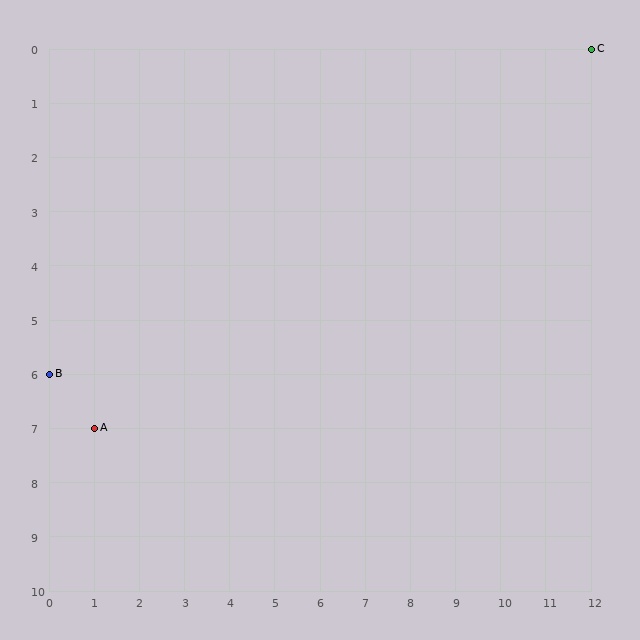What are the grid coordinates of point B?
Point B is at grid coordinates (0, 6).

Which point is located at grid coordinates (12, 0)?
Point C is at (12, 0).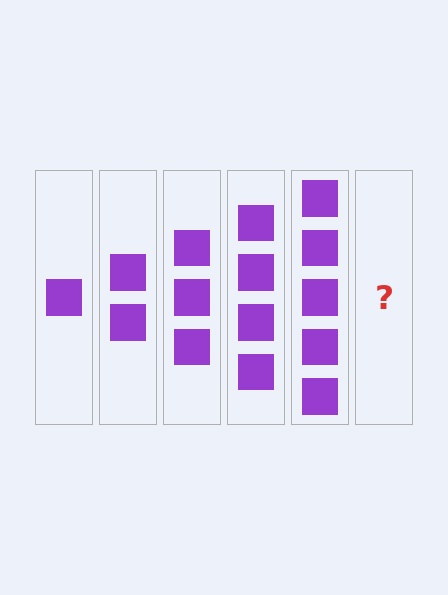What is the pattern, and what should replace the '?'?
The pattern is that each step adds one more square. The '?' should be 6 squares.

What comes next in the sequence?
The next element should be 6 squares.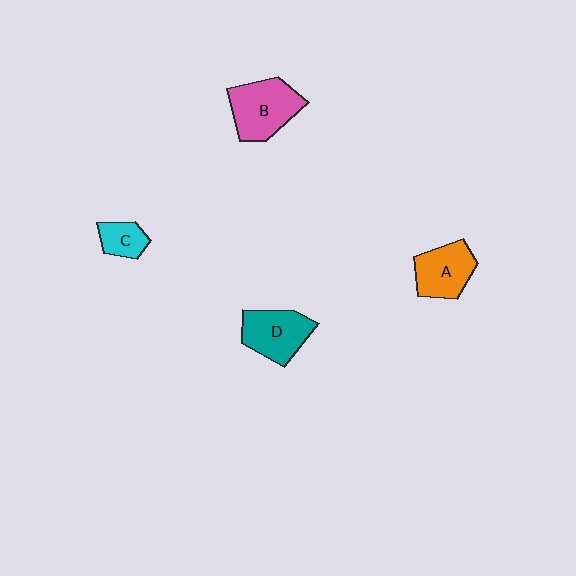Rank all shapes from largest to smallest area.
From largest to smallest: B (pink), D (teal), A (orange), C (cyan).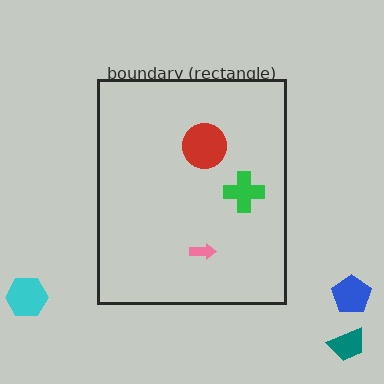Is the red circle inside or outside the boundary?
Inside.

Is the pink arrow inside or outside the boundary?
Inside.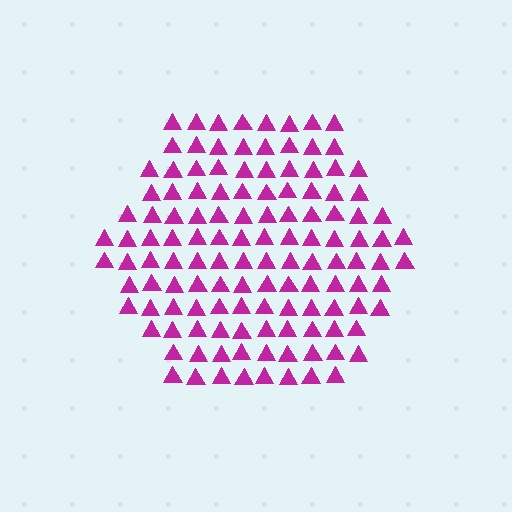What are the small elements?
The small elements are triangles.